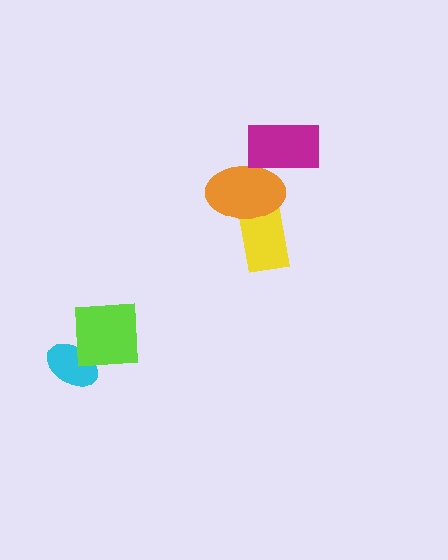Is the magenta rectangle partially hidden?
No, no other shape covers it.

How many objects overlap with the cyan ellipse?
1 object overlaps with the cyan ellipse.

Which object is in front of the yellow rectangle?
The orange ellipse is in front of the yellow rectangle.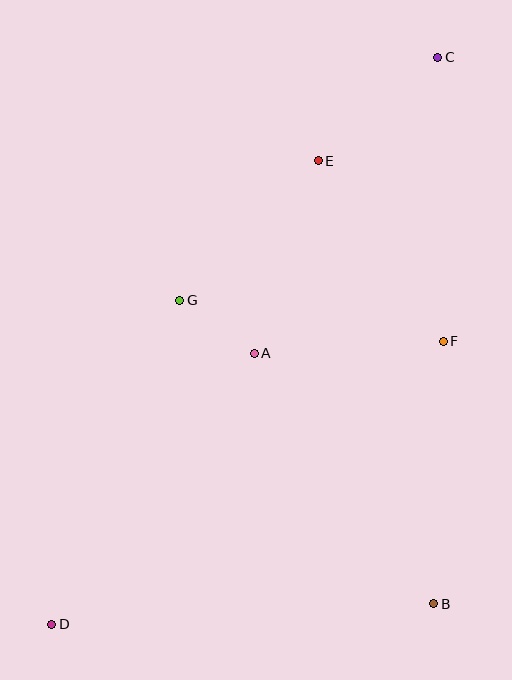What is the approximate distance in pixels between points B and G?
The distance between B and G is approximately 396 pixels.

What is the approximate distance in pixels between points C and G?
The distance between C and G is approximately 355 pixels.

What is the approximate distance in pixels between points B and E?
The distance between B and E is approximately 458 pixels.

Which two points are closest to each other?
Points A and G are closest to each other.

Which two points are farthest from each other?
Points C and D are farthest from each other.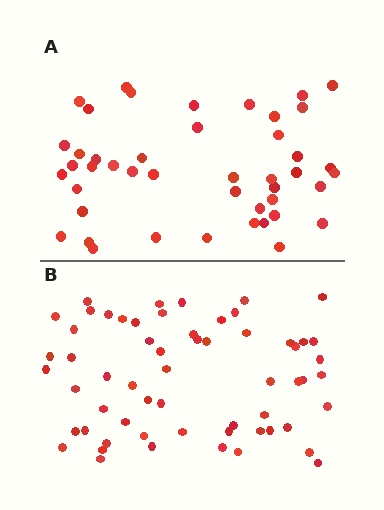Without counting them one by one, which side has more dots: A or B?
Region B (the bottom region) has more dots.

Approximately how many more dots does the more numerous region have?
Region B has approximately 15 more dots than region A.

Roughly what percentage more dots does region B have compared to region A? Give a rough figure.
About 35% more.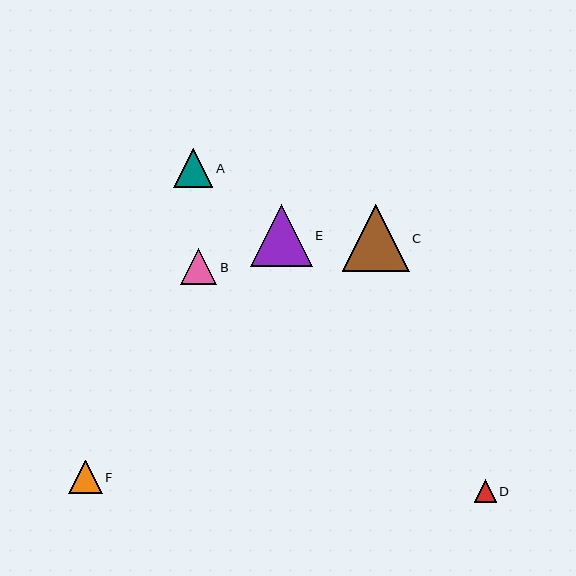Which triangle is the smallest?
Triangle D is the smallest with a size of approximately 22 pixels.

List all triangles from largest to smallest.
From largest to smallest: C, E, A, B, F, D.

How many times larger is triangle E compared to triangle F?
Triangle E is approximately 1.9 times the size of triangle F.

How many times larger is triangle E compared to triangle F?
Triangle E is approximately 1.9 times the size of triangle F.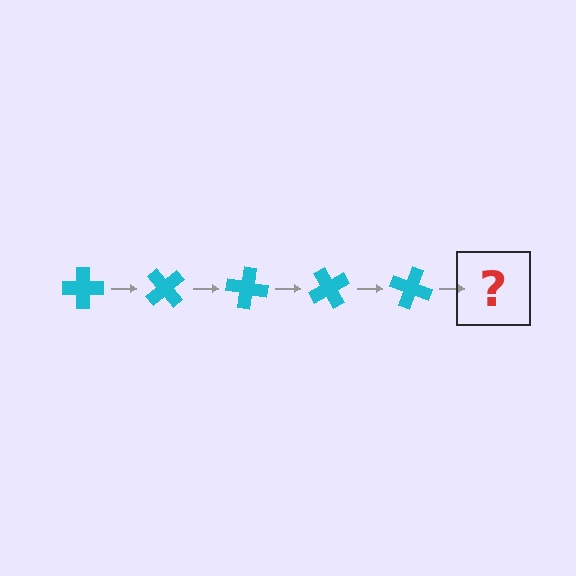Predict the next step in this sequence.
The next step is a cyan cross rotated 250 degrees.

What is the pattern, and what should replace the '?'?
The pattern is that the cross rotates 50 degrees each step. The '?' should be a cyan cross rotated 250 degrees.